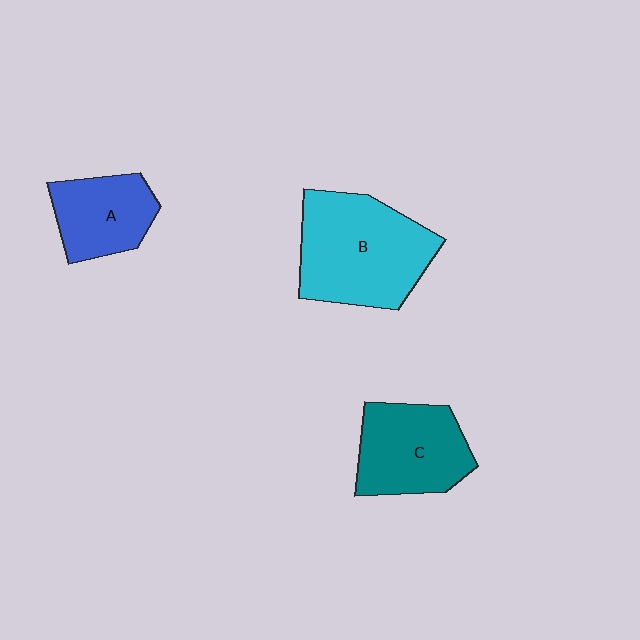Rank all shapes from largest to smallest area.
From largest to smallest: B (cyan), C (teal), A (blue).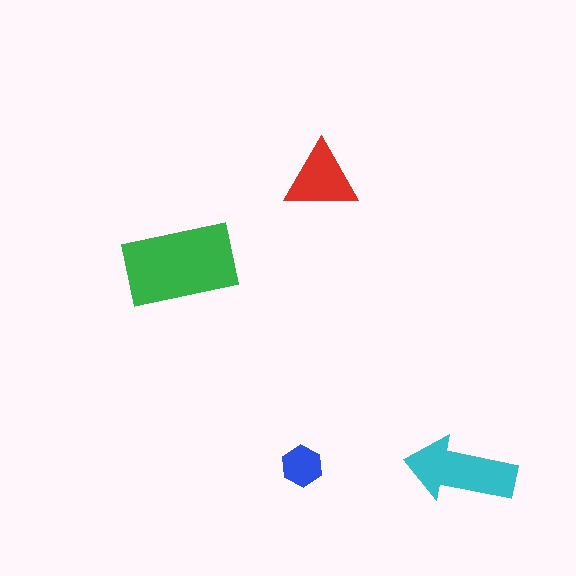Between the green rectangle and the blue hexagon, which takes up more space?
The green rectangle.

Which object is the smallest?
The blue hexagon.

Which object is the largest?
The green rectangle.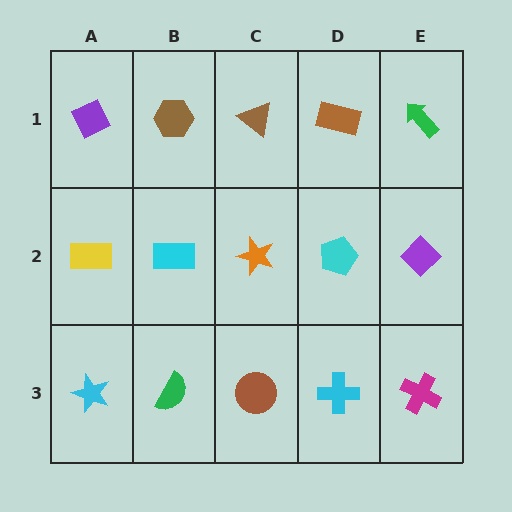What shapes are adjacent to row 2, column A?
A purple diamond (row 1, column A), a cyan star (row 3, column A), a cyan rectangle (row 2, column B).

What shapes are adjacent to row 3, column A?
A yellow rectangle (row 2, column A), a green semicircle (row 3, column B).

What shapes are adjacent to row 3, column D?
A cyan pentagon (row 2, column D), a brown circle (row 3, column C), a magenta cross (row 3, column E).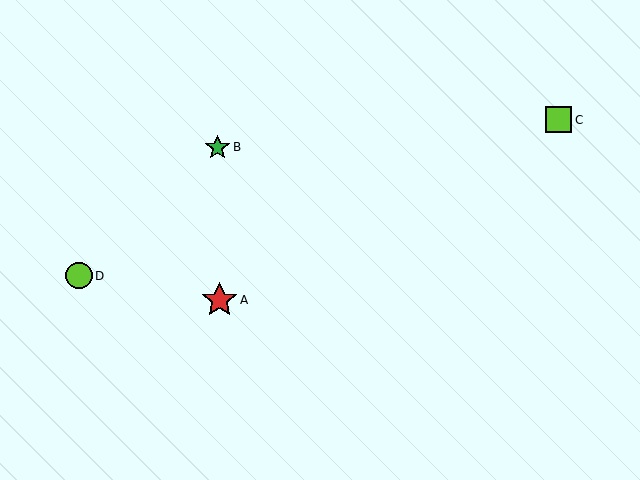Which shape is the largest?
The red star (labeled A) is the largest.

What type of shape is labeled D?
Shape D is a lime circle.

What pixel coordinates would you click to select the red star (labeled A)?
Click at (220, 300) to select the red star A.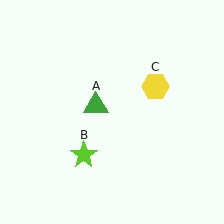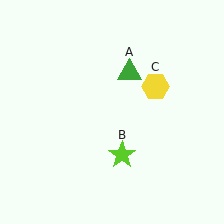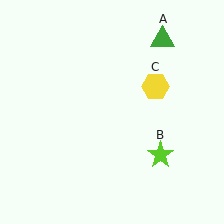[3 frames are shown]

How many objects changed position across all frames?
2 objects changed position: green triangle (object A), lime star (object B).